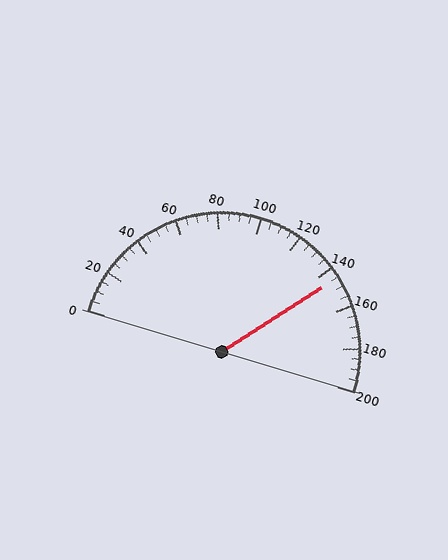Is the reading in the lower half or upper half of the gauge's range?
The reading is in the upper half of the range (0 to 200).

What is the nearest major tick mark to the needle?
The nearest major tick mark is 140.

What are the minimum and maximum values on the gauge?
The gauge ranges from 0 to 200.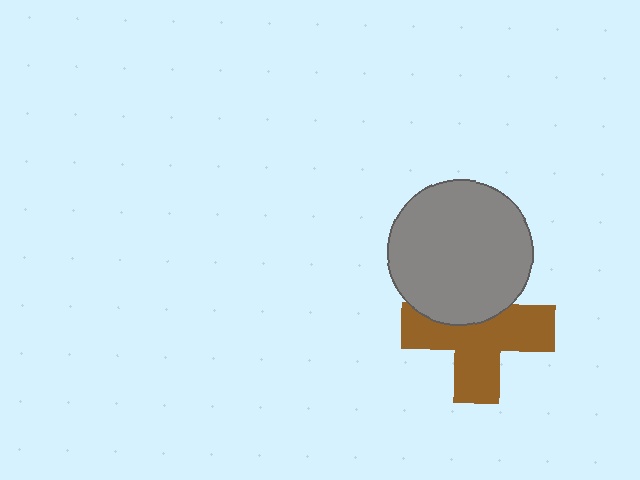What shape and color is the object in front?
The object in front is a gray circle.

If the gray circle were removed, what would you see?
You would see the complete brown cross.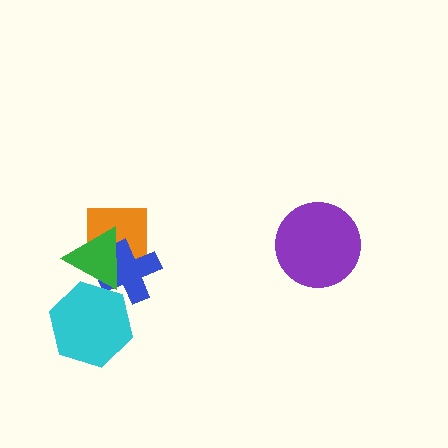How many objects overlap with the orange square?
2 objects overlap with the orange square.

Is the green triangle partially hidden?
Yes, it is partially covered by another shape.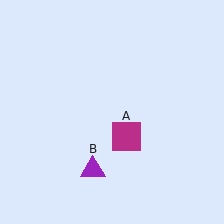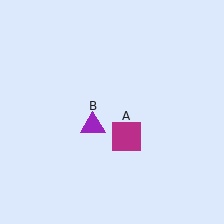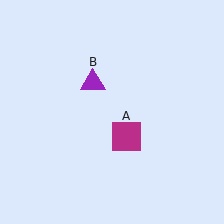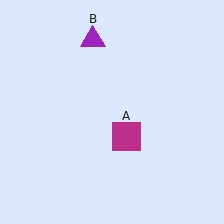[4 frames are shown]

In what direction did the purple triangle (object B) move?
The purple triangle (object B) moved up.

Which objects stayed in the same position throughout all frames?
Magenta square (object A) remained stationary.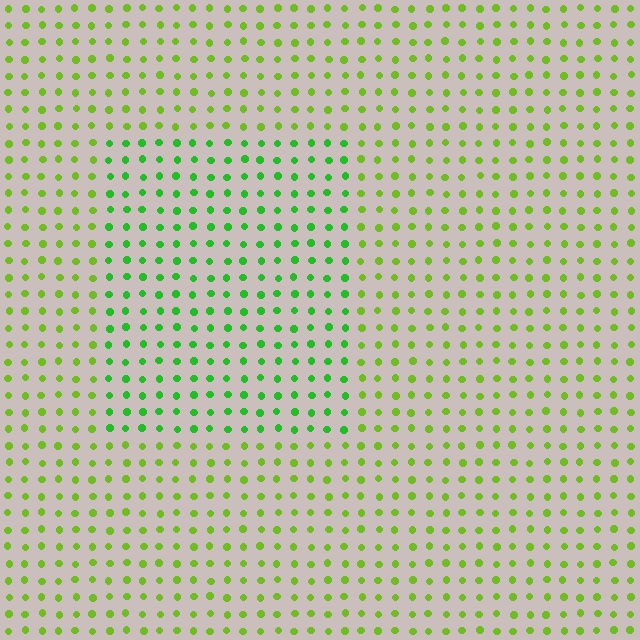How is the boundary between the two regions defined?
The boundary is defined purely by a slight shift in hue (about 32 degrees). Spacing, size, and orientation are identical on both sides.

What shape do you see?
I see a rectangle.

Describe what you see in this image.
The image is filled with small lime elements in a uniform arrangement. A rectangle-shaped region is visible where the elements are tinted to a slightly different hue, forming a subtle color boundary.